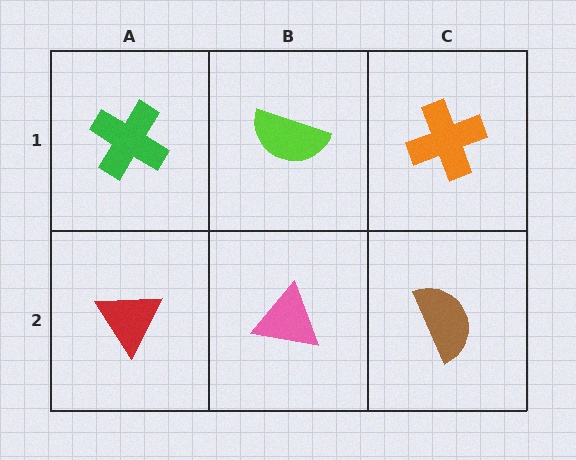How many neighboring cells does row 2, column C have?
2.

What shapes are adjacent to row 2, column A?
A green cross (row 1, column A), a pink triangle (row 2, column B).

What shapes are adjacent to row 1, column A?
A red triangle (row 2, column A), a lime semicircle (row 1, column B).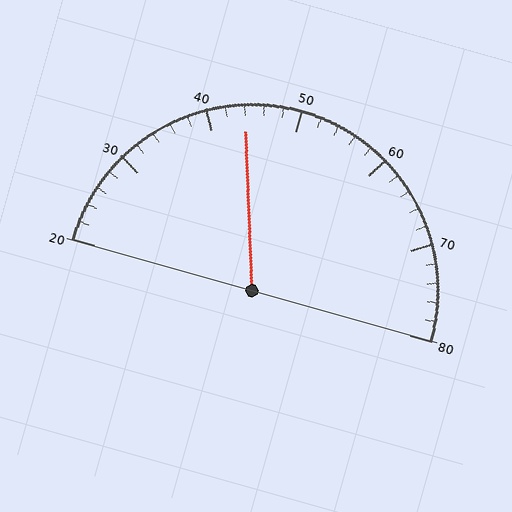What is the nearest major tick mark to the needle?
The nearest major tick mark is 40.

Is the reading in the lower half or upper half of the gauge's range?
The reading is in the lower half of the range (20 to 80).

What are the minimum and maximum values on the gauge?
The gauge ranges from 20 to 80.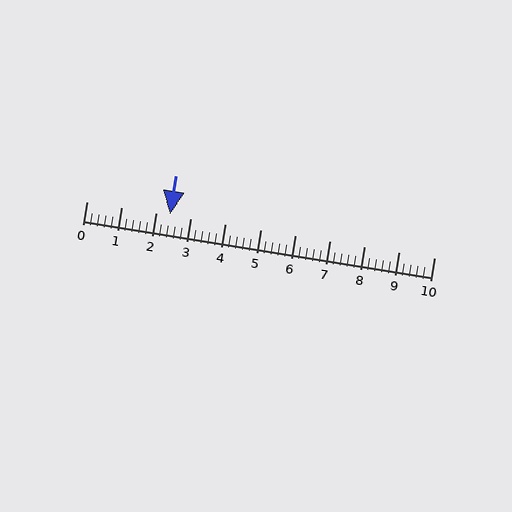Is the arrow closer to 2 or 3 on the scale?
The arrow is closer to 2.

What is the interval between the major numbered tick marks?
The major tick marks are spaced 1 units apart.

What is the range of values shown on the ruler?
The ruler shows values from 0 to 10.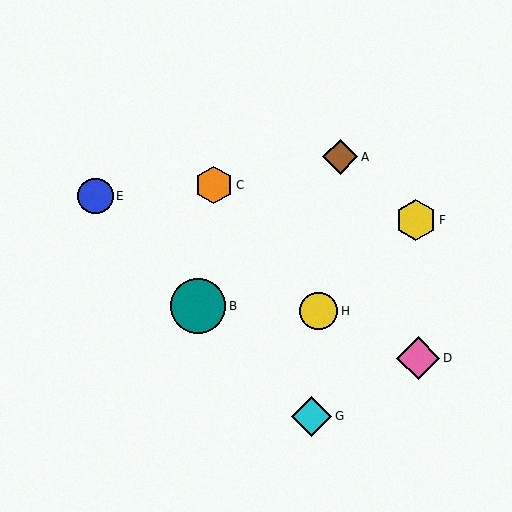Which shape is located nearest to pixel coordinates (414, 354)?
The pink diamond (labeled D) at (418, 358) is nearest to that location.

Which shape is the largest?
The teal circle (labeled B) is the largest.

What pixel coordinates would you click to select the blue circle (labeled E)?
Click at (95, 196) to select the blue circle E.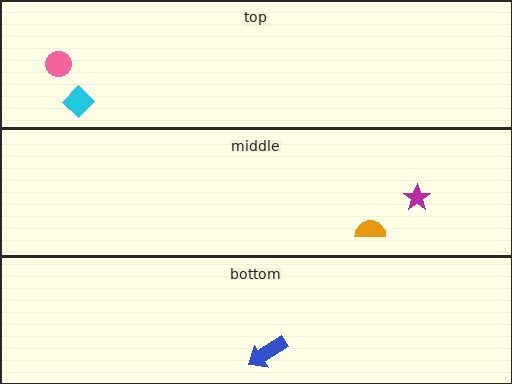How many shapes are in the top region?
2.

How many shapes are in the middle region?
2.